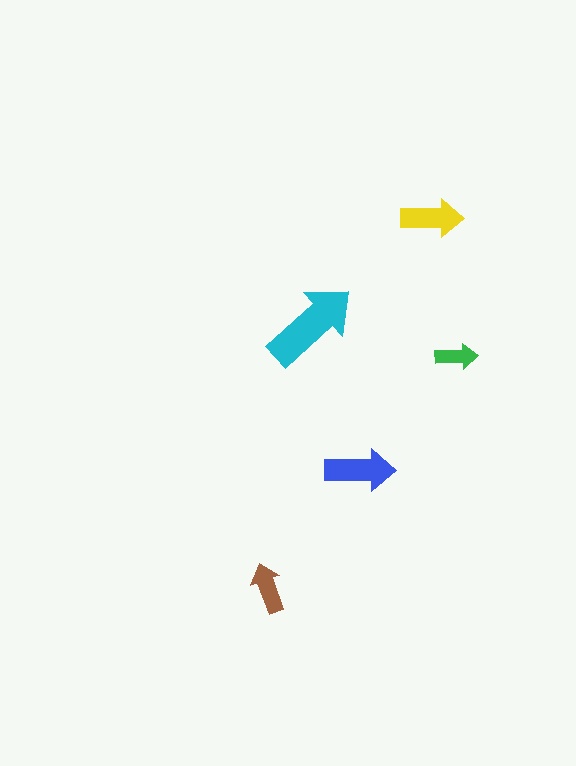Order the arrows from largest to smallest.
the cyan one, the blue one, the yellow one, the brown one, the green one.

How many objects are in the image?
There are 5 objects in the image.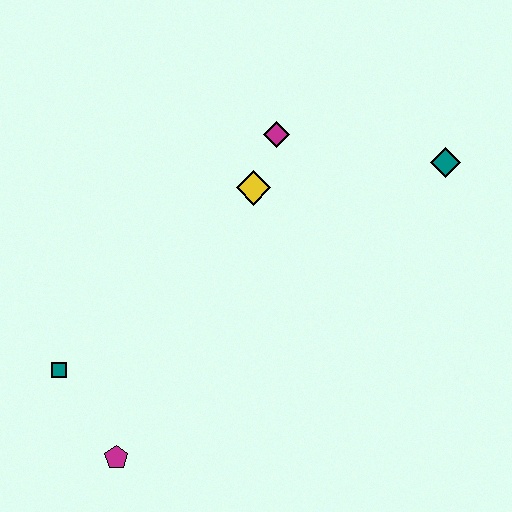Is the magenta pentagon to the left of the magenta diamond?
Yes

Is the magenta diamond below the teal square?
No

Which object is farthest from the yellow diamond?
The magenta pentagon is farthest from the yellow diamond.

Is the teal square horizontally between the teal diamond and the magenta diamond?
No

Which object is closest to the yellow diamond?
The magenta diamond is closest to the yellow diamond.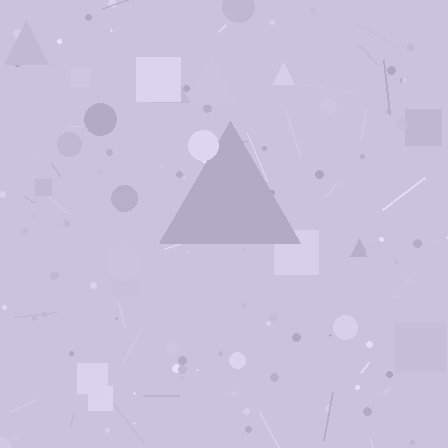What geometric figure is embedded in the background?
A triangle is embedded in the background.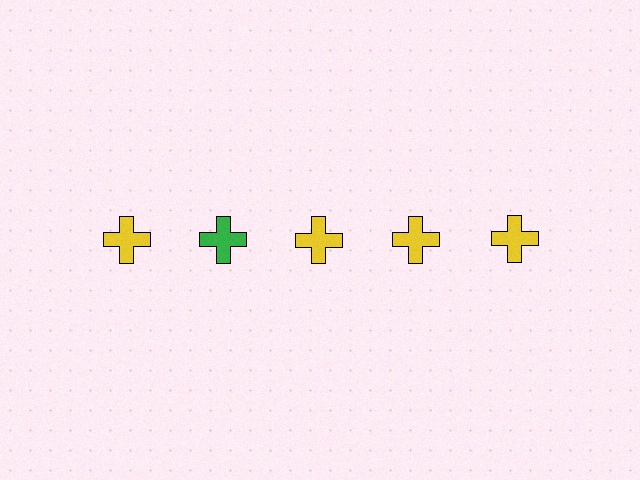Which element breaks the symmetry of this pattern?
The green cross in the top row, second from left column breaks the symmetry. All other shapes are yellow crosses.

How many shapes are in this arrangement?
There are 5 shapes arranged in a grid pattern.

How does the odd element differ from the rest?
It has a different color: green instead of yellow.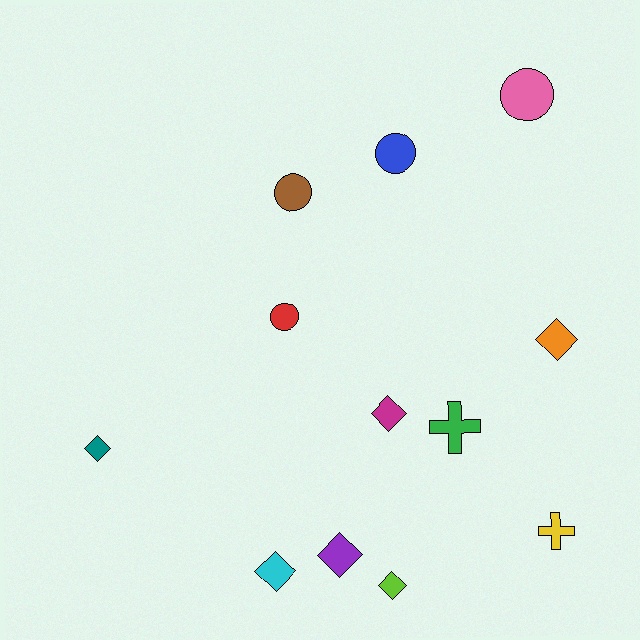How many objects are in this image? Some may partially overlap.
There are 12 objects.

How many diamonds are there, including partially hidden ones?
There are 6 diamonds.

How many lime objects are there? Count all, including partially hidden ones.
There is 1 lime object.